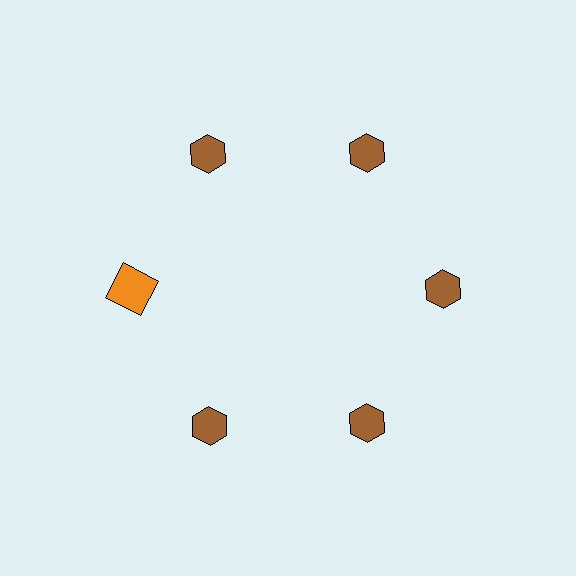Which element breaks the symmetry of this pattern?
The orange square at roughly the 9 o'clock position breaks the symmetry. All other shapes are brown hexagons.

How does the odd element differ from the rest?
It differs in both color (orange instead of brown) and shape (square instead of hexagon).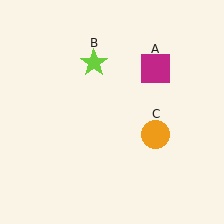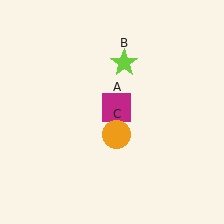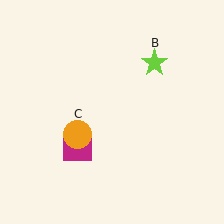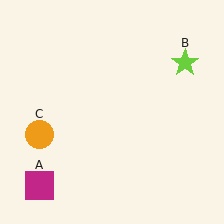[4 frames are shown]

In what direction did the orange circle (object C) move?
The orange circle (object C) moved left.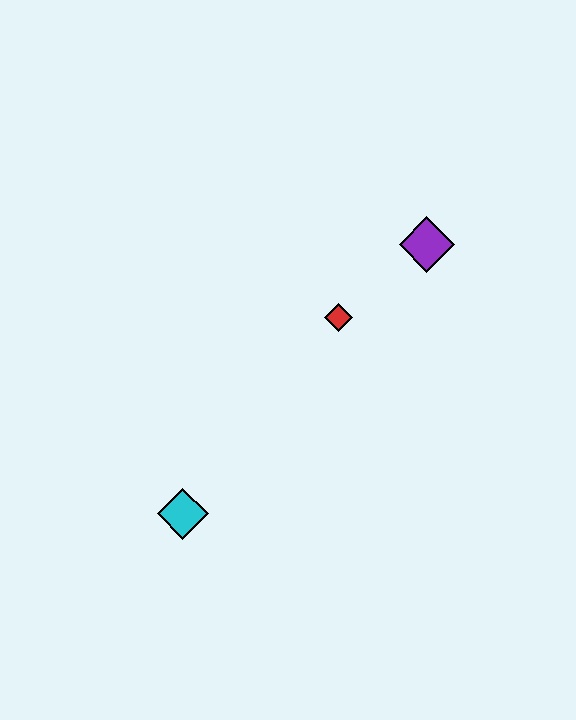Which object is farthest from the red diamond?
The cyan diamond is farthest from the red diamond.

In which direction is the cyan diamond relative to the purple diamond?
The cyan diamond is below the purple diamond.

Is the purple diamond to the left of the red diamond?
No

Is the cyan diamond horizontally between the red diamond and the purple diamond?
No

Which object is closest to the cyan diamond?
The red diamond is closest to the cyan diamond.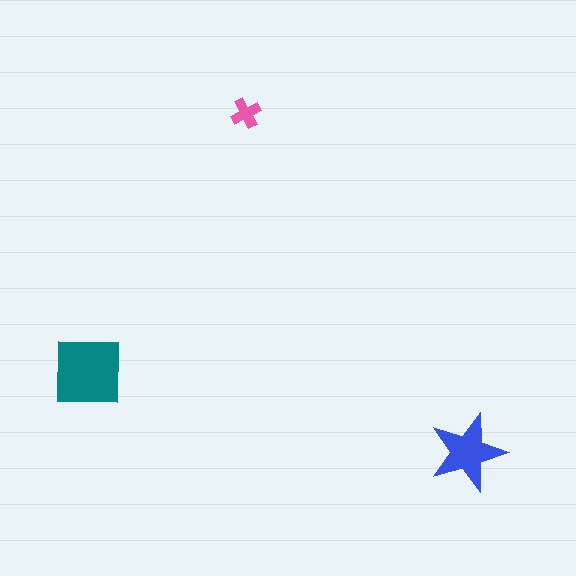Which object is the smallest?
The pink cross.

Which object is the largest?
The teal square.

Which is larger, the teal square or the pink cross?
The teal square.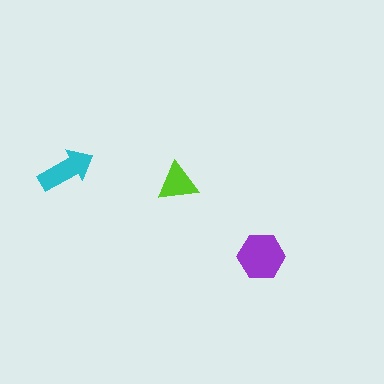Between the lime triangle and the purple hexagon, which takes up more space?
The purple hexagon.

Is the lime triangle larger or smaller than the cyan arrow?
Smaller.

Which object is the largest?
The purple hexagon.